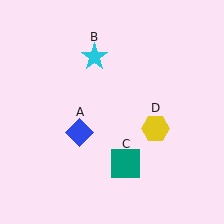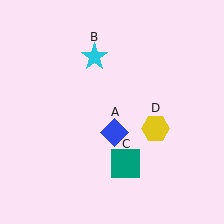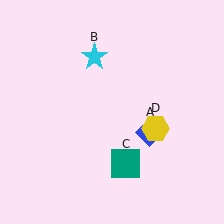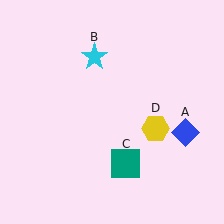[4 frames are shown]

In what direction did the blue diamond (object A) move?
The blue diamond (object A) moved right.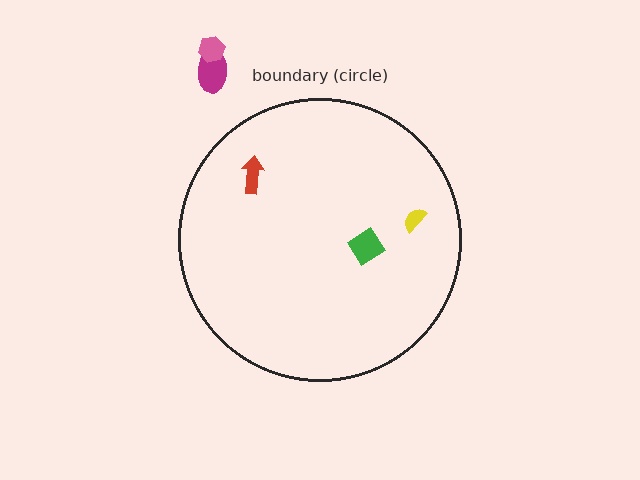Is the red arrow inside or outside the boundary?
Inside.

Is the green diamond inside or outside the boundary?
Inside.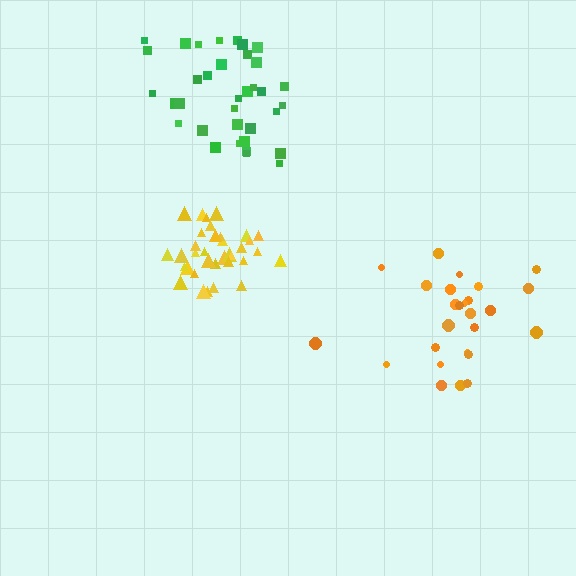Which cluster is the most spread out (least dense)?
Orange.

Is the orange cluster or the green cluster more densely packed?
Green.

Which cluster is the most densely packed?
Yellow.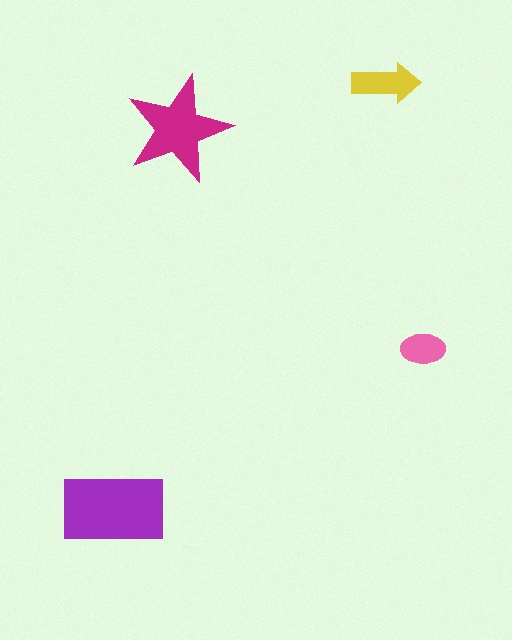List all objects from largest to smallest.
The purple rectangle, the magenta star, the yellow arrow, the pink ellipse.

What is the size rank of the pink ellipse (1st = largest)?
4th.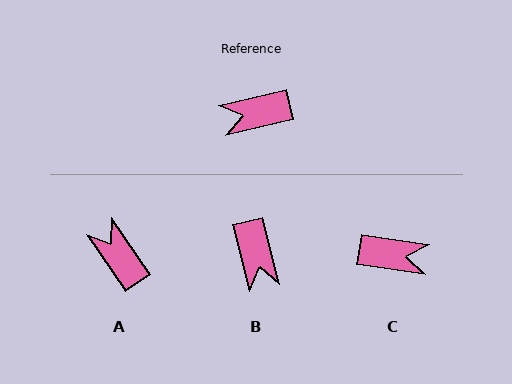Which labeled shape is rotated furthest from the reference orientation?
C, about 158 degrees away.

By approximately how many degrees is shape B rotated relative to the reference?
Approximately 91 degrees counter-clockwise.